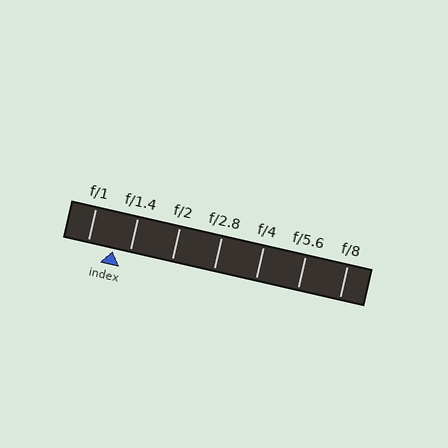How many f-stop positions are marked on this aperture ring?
There are 7 f-stop positions marked.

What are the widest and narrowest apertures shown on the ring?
The widest aperture shown is f/1 and the narrowest is f/8.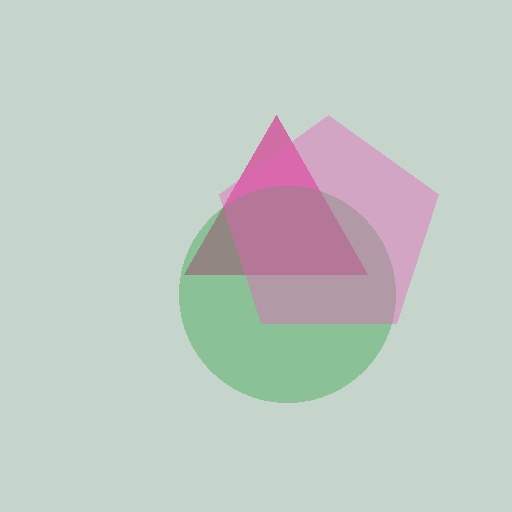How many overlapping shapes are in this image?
There are 3 overlapping shapes in the image.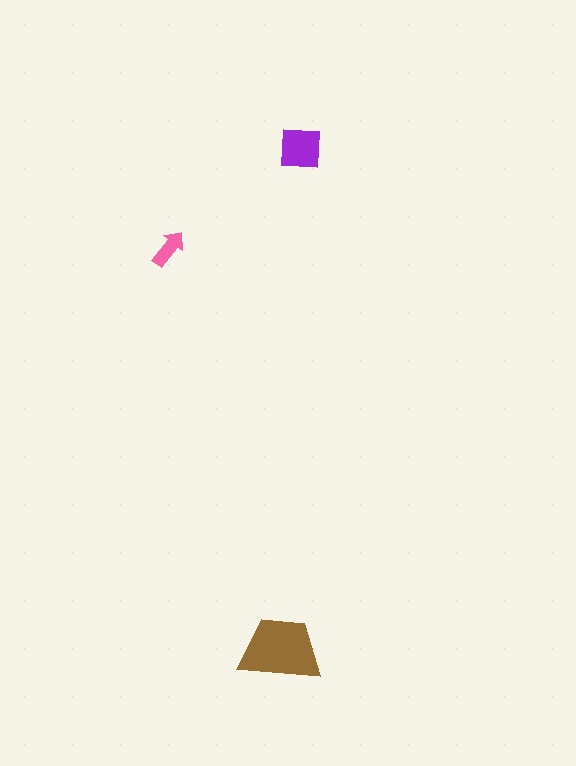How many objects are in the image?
There are 3 objects in the image.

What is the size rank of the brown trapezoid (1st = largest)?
1st.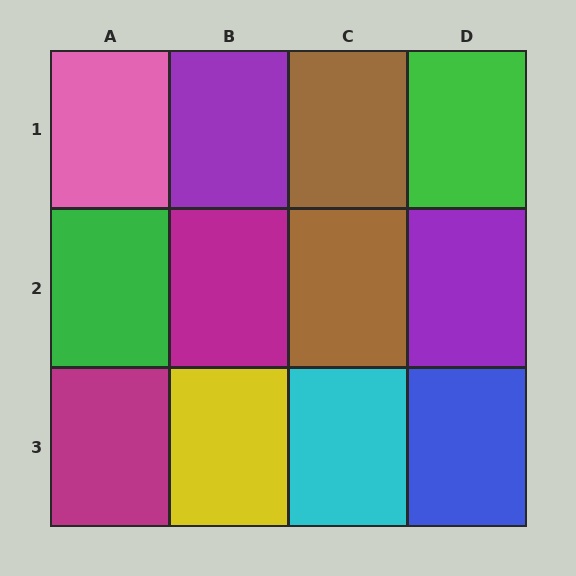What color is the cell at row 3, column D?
Blue.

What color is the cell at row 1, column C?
Brown.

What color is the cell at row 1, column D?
Green.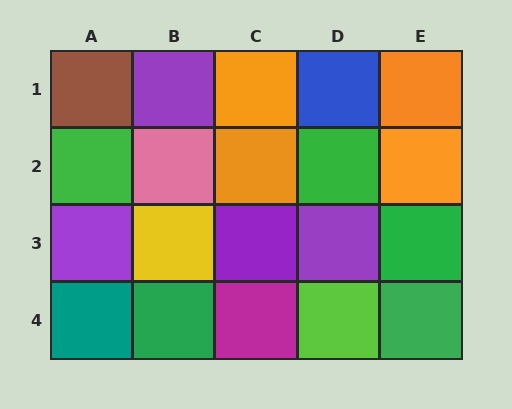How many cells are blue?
1 cell is blue.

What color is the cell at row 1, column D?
Blue.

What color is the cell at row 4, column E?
Green.